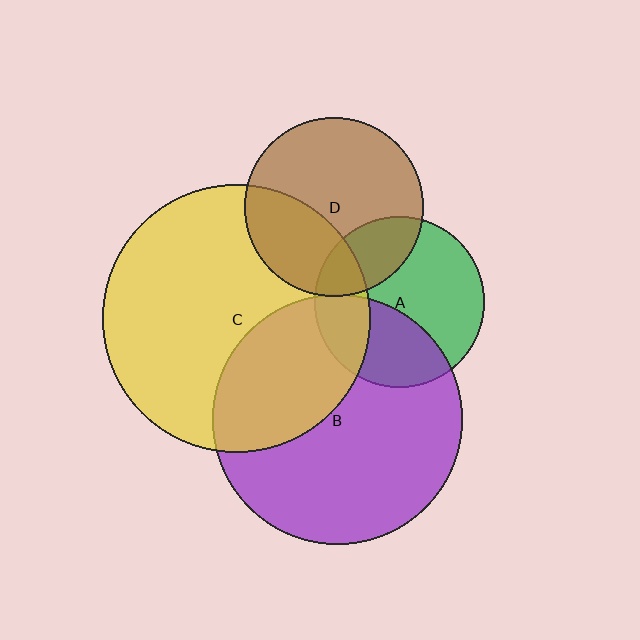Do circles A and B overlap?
Yes.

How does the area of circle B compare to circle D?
Approximately 1.9 times.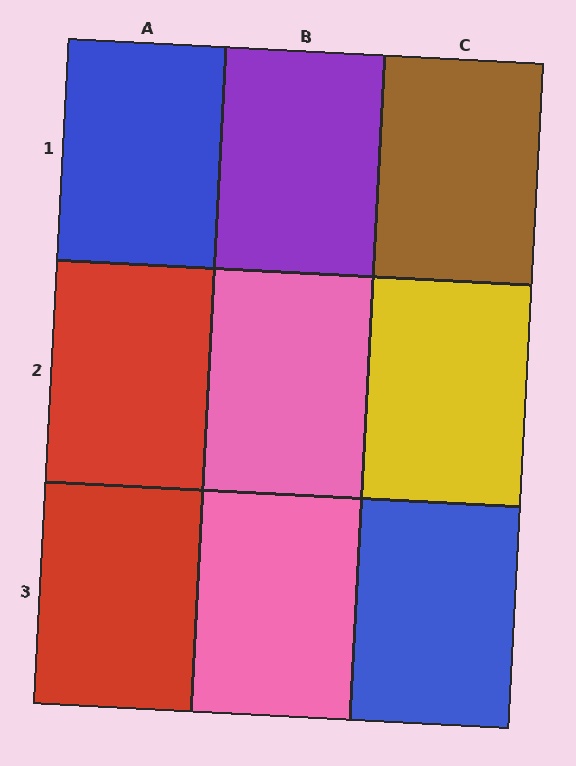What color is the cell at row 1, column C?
Brown.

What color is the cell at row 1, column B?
Purple.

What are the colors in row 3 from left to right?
Red, pink, blue.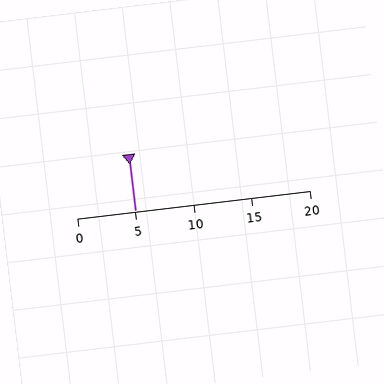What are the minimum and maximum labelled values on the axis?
The axis runs from 0 to 20.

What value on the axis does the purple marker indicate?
The marker indicates approximately 5.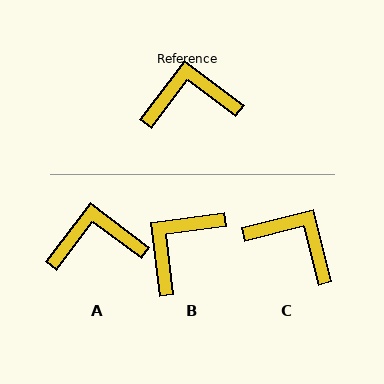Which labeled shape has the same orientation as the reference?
A.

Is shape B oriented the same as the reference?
No, it is off by about 44 degrees.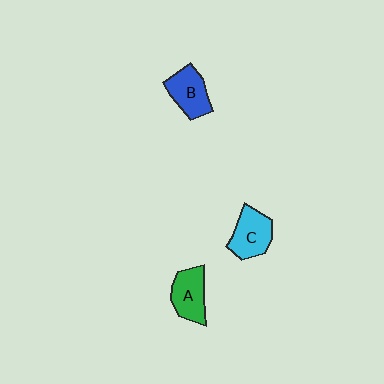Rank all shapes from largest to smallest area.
From largest to smallest: C (cyan), B (blue), A (green).